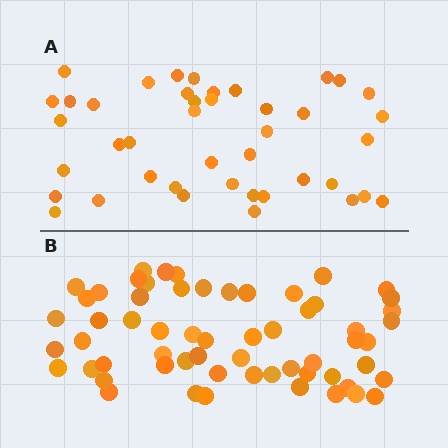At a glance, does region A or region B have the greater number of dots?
Region B (the bottom region) has more dots.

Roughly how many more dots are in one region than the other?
Region B has approximately 20 more dots than region A.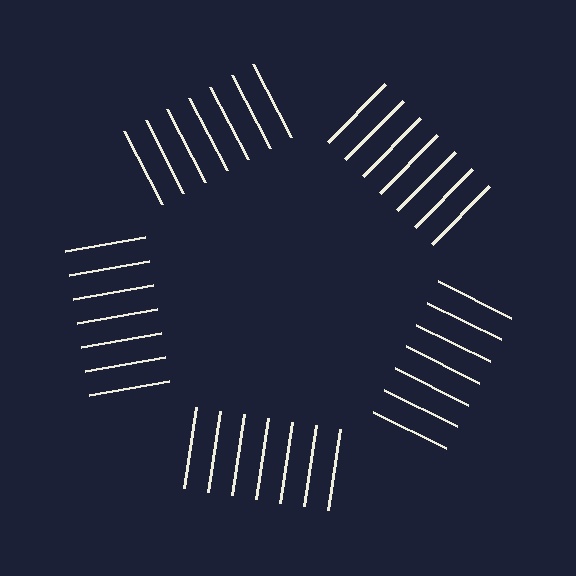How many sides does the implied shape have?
5 sides — the line-ends trace a pentagon.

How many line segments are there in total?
35 — 7 along each of the 5 edges.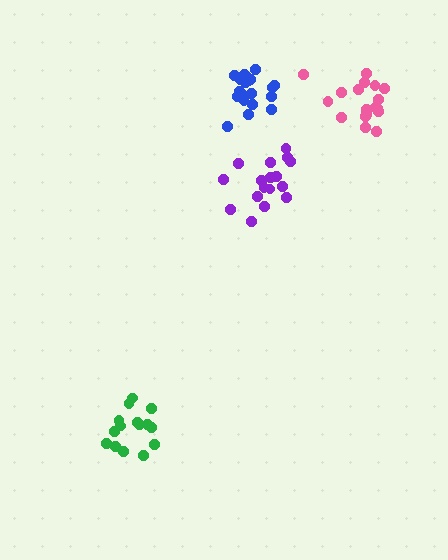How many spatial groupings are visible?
There are 4 spatial groupings.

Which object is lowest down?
The green cluster is bottommost.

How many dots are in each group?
Group 1: 17 dots, Group 2: 18 dots, Group 3: 15 dots, Group 4: 20 dots (70 total).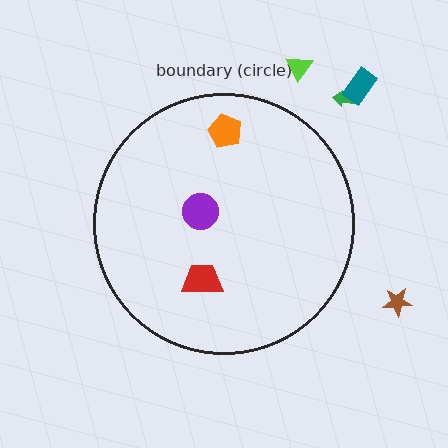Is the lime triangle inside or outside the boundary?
Outside.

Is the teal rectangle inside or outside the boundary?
Outside.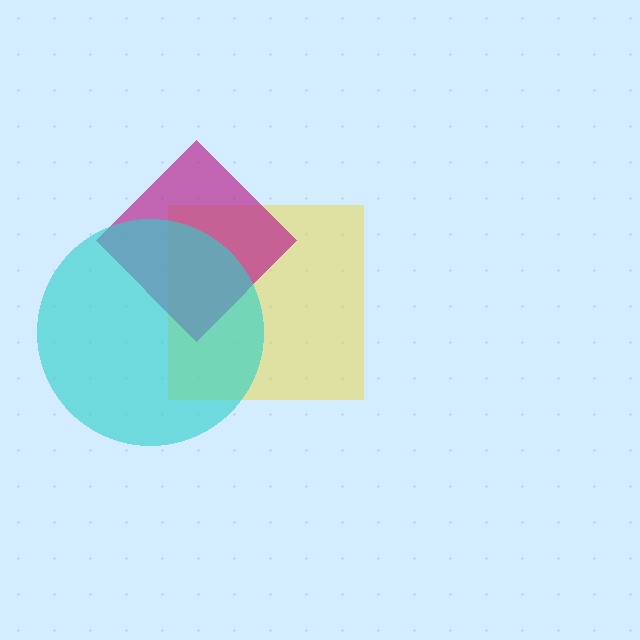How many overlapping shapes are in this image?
There are 3 overlapping shapes in the image.